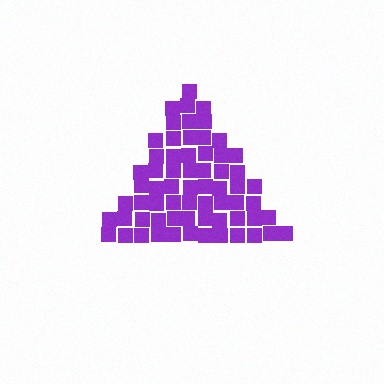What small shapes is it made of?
It is made of small squares.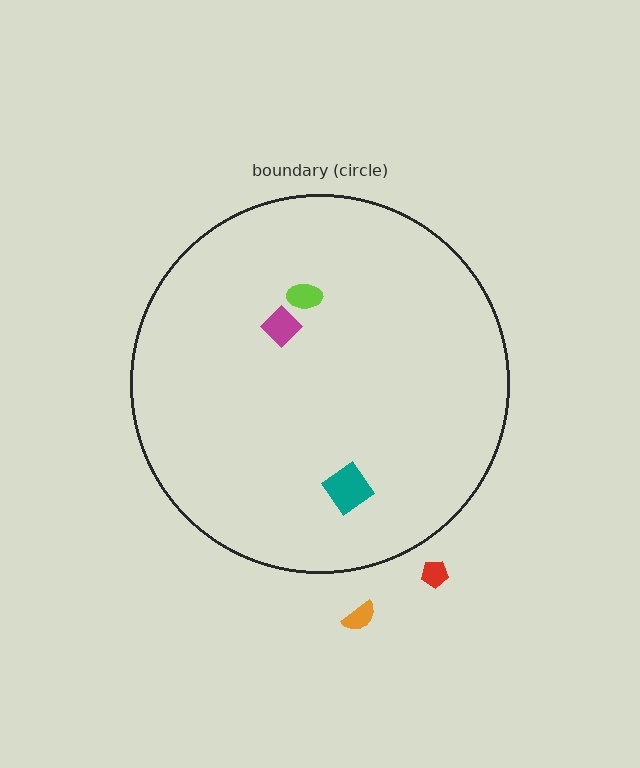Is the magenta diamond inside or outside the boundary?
Inside.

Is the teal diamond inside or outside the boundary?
Inside.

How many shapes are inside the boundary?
3 inside, 2 outside.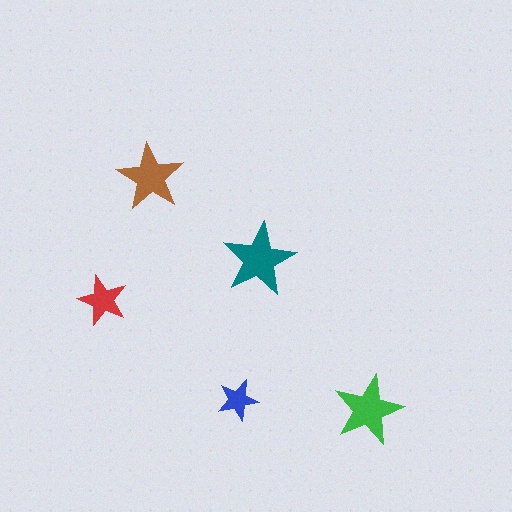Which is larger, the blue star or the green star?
The green one.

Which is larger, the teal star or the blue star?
The teal one.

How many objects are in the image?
There are 5 objects in the image.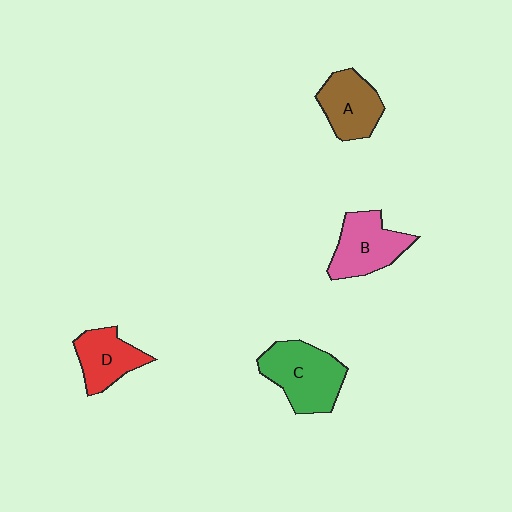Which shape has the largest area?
Shape C (green).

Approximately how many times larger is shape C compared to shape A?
Approximately 1.3 times.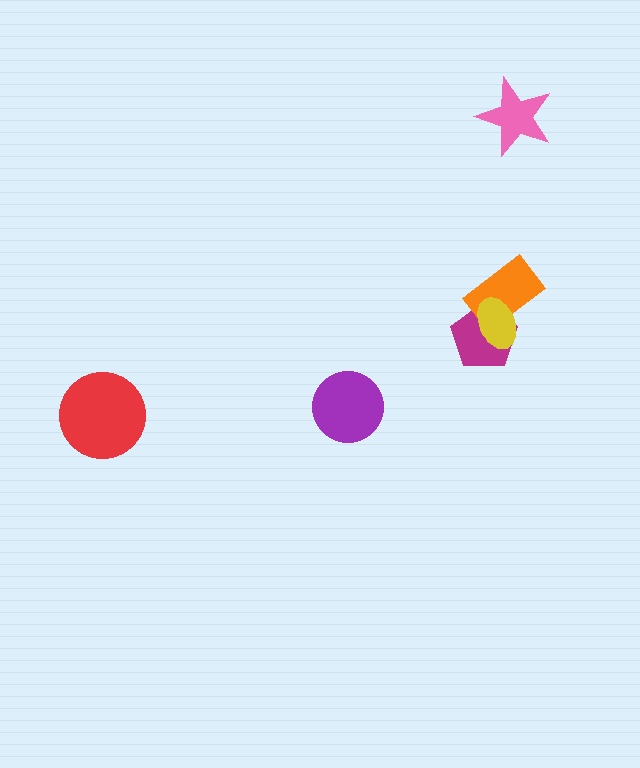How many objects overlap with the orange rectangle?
2 objects overlap with the orange rectangle.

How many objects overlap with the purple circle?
0 objects overlap with the purple circle.